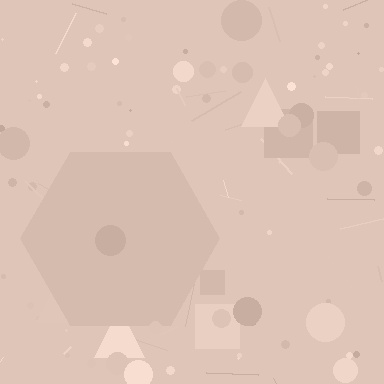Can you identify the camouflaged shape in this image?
The camouflaged shape is a hexagon.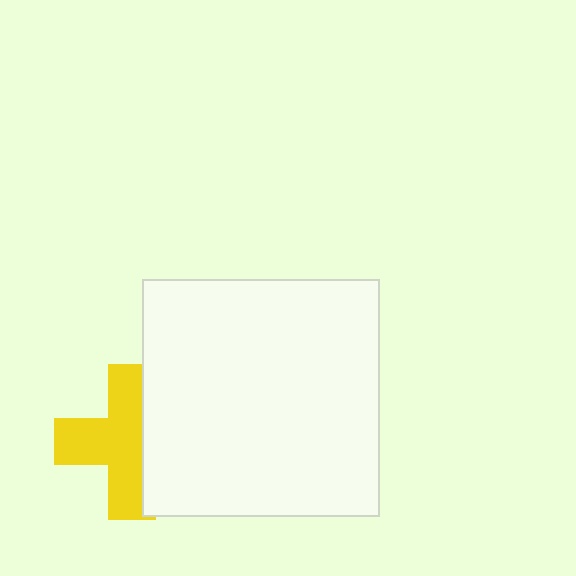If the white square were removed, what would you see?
You would see the complete yellow cross.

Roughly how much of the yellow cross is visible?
About half of it is visible (roughly 63%).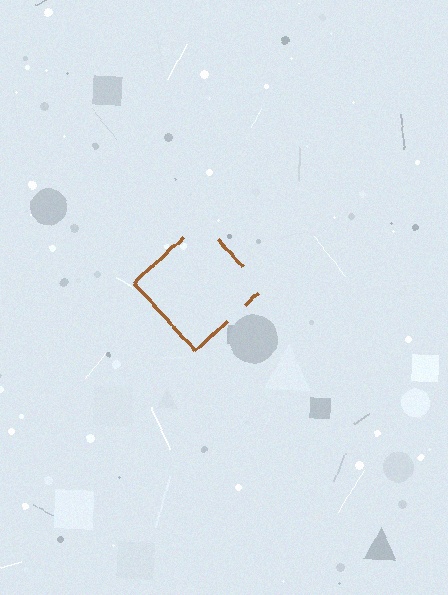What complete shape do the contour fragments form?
The contour fragments form a diamond.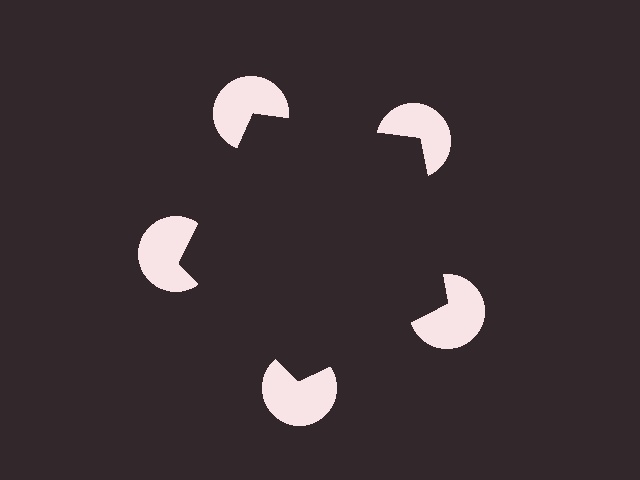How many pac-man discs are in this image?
There are 5 — one at each vertex of the illusory pentagon.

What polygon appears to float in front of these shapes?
An illusory pentagon — its edges are inferred from the aligned wedge cuts in the pac-man discs, not physically drawn.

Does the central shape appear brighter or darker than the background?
It typically appears slightly darker than the background, even though no actual brightness change is drawn.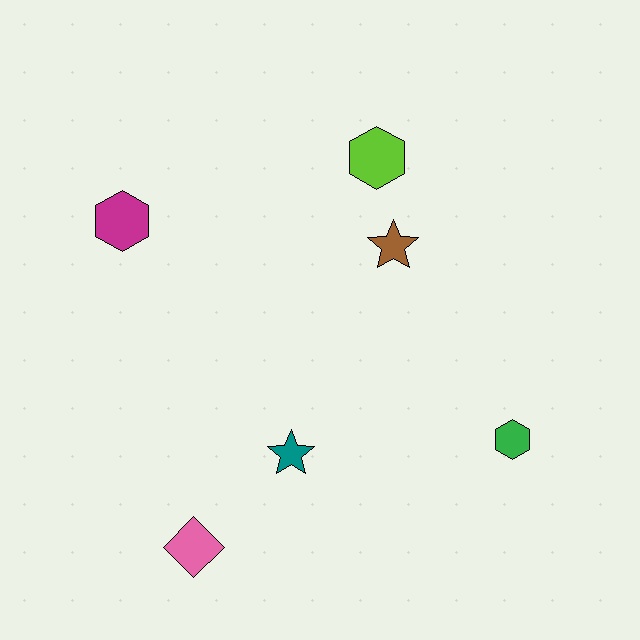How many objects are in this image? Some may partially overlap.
There are 6 objects.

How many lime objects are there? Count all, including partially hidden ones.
There is 1 lime object.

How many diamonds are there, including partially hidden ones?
There is 1 diamond.